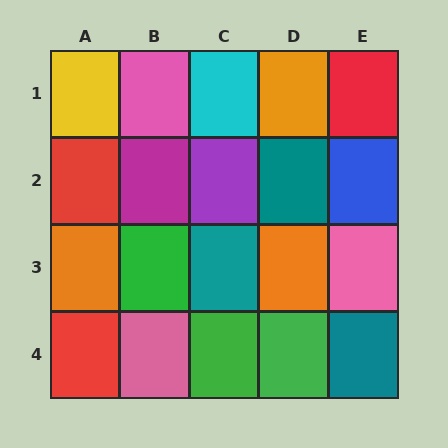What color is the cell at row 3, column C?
Teal.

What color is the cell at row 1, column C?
Cyan.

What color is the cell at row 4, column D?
Green.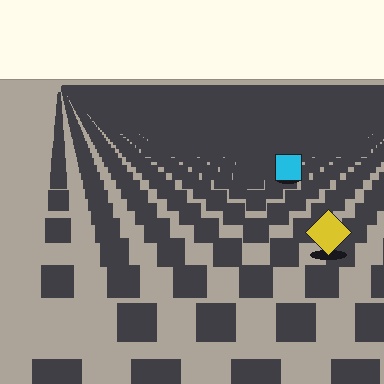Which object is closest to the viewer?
The yellow diamond is closest. The texture marks near it are larger and more spread out.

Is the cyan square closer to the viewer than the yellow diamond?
No. The yellow diamond is closer — you can tell from the texture gradient: the ground texture is coarser near it.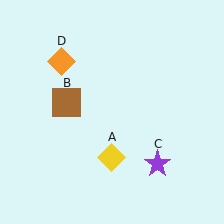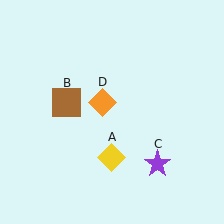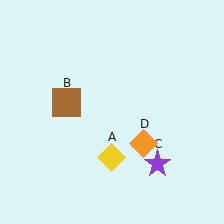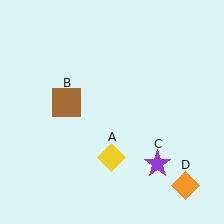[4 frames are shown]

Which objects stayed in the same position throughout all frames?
Yellow diamond (object A) and brown square (object B) and purple star (object C) remained stationary.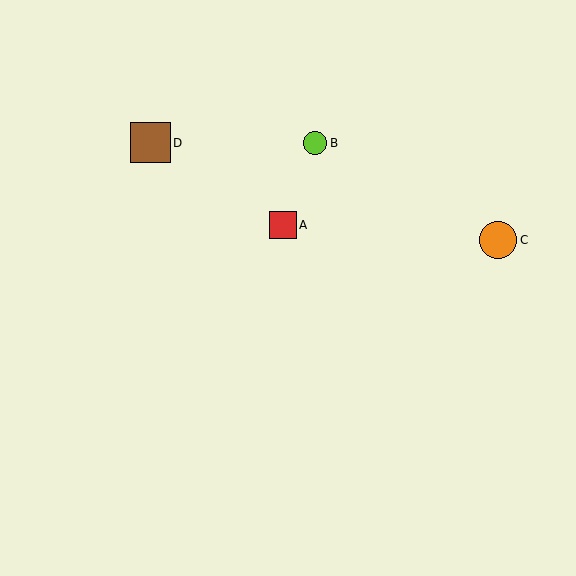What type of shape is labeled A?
Shape A is a red square.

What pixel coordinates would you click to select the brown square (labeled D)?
Click at (151, 143) to select the brown square D.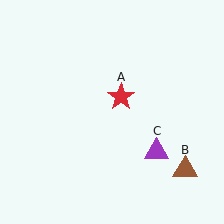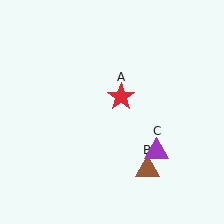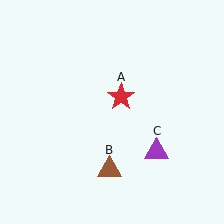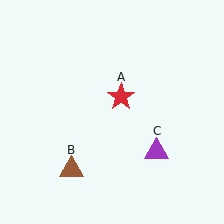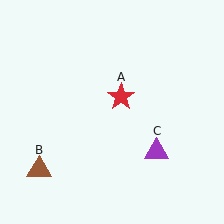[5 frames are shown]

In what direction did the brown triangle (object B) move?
The brown triangle (object B) moved left.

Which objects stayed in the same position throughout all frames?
Red star (object A) and purple triangle (object C) remained stationary.